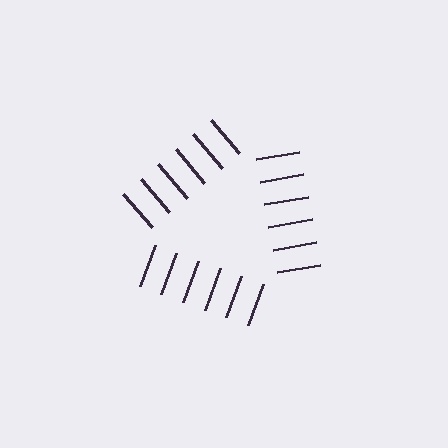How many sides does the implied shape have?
3 sides — the line-ends trace a triangle.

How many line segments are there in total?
18 — 6 along each of the 3 edges.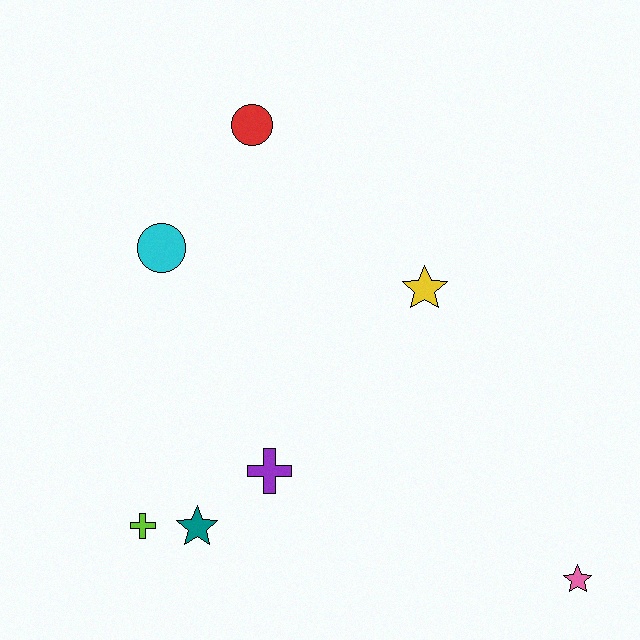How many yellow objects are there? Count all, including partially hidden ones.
There is 1 yellow object.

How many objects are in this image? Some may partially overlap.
There are 7 objects.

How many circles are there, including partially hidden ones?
There are 2 circles.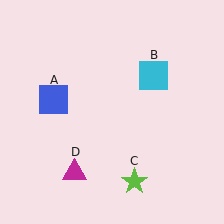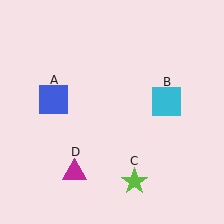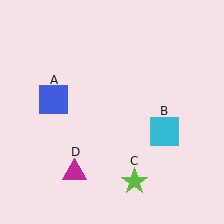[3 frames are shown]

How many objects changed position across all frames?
1 object changed position: cyan square (object B).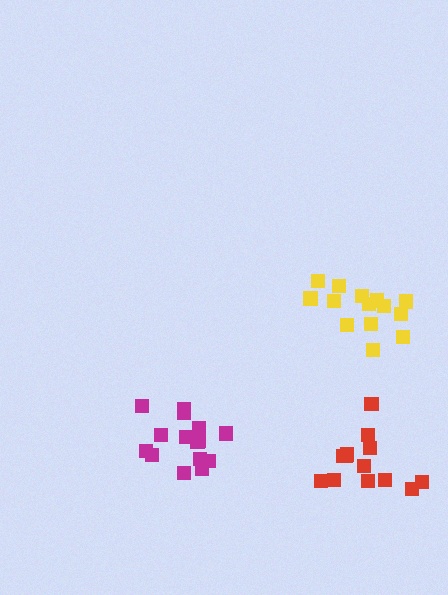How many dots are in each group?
Group 1: 15 dots, Group 2: 13 dots, Group 3: 14 dots (42 total).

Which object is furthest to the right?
The red cluster is rightmost.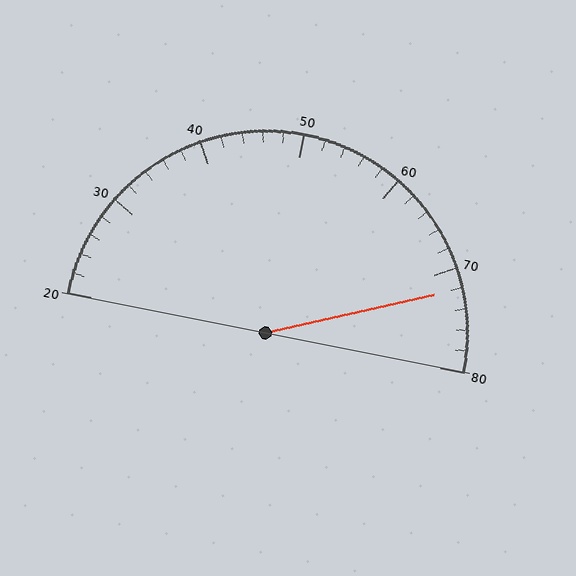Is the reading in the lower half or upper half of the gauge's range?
The reading is in the upper half of the range (20 to 80).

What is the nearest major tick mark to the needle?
The nearest major tick mark is 70.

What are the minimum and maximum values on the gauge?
The gauge ranges from 20 to 80.